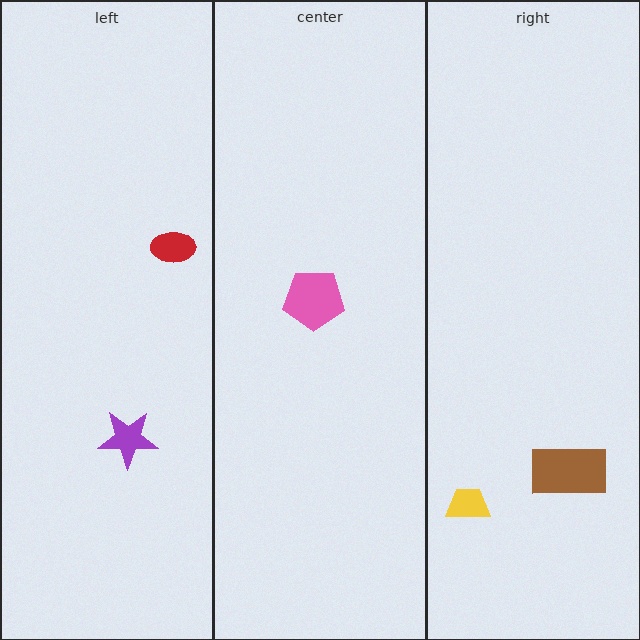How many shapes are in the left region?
2.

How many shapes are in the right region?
2.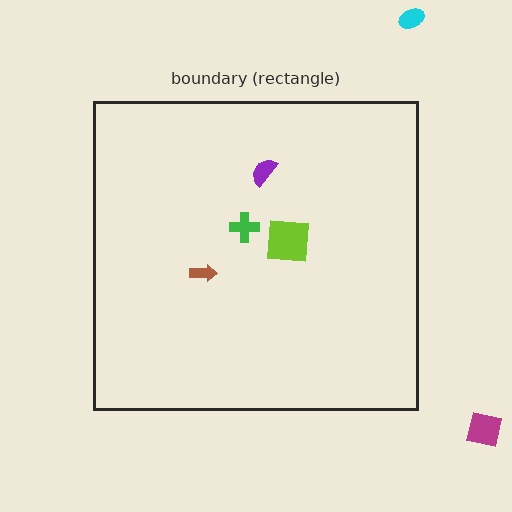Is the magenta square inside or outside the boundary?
Outside.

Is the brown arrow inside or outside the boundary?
Inside.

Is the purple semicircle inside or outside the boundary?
Inside.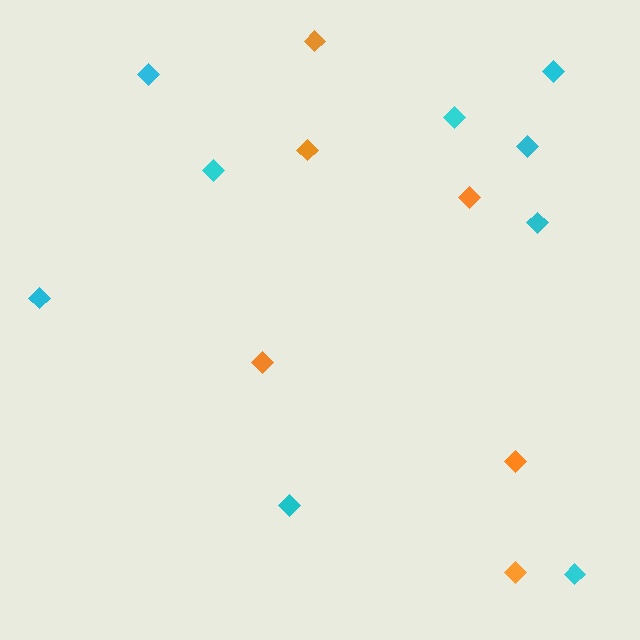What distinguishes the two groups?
There are 2 groups: one group of cyan diamonds (9) and one group of orange diamonds (6).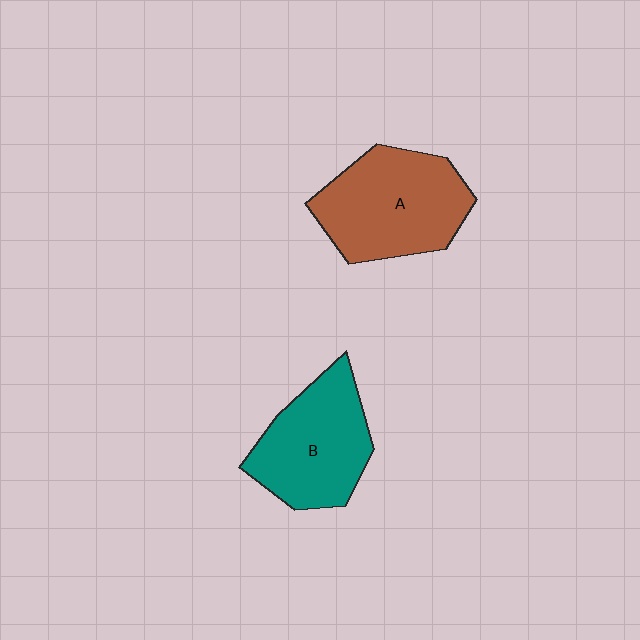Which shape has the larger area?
Shape A (brown).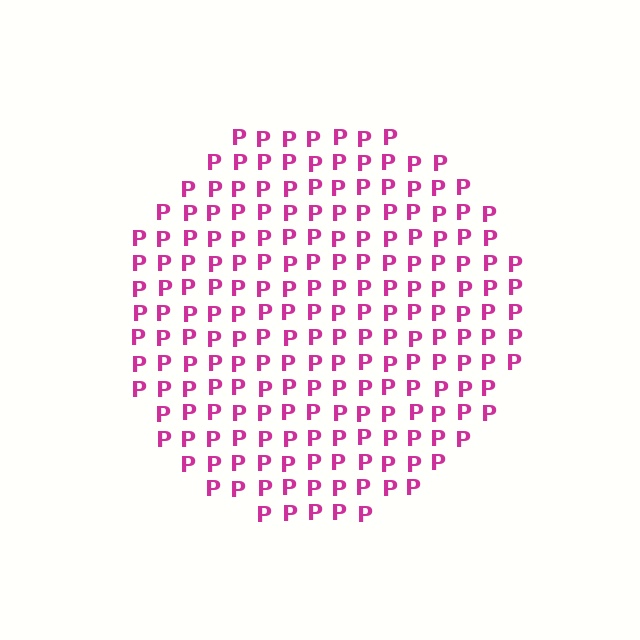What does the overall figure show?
The overall figure shows a circle.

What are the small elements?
The small elements are letter P's.